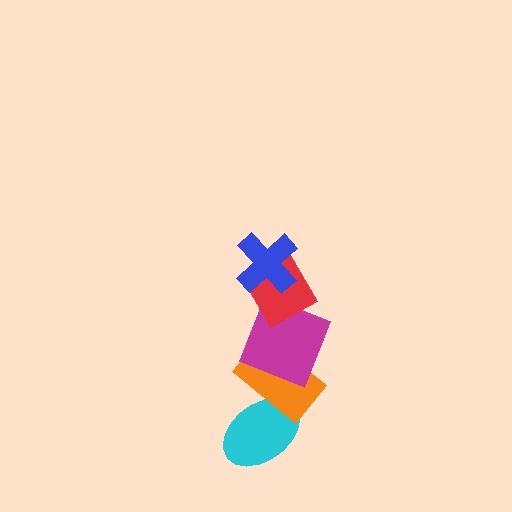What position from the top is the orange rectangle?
The orange rectangle is 4th from the top.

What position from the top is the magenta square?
The magenta square is 3rd from the top.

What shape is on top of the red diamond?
The blue cross is on top of the red diamond.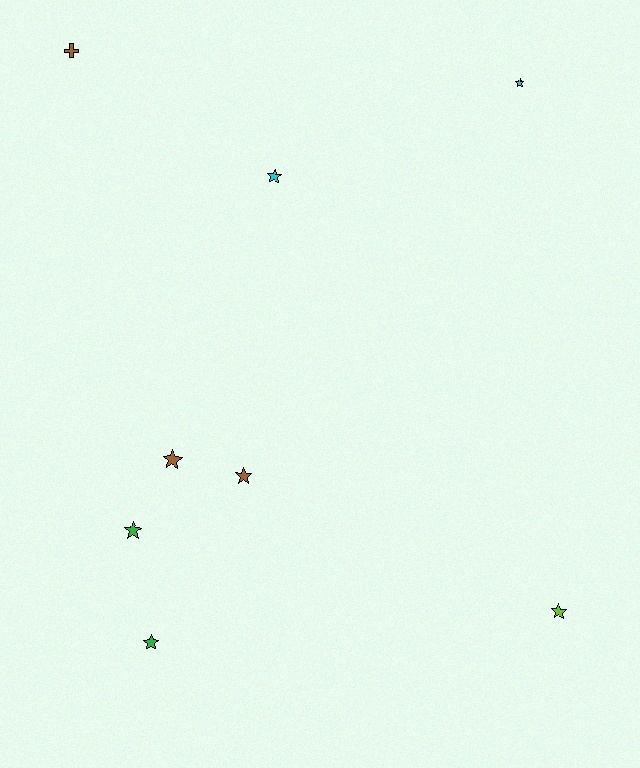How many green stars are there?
There are 2 green stars.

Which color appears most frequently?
Brown, with 3 objects.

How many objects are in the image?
There are 8 objects.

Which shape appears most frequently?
Star, with 7 objects.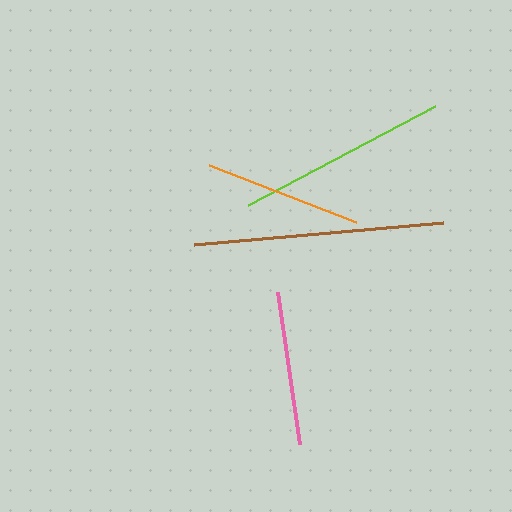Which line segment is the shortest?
The pink line is the shortest at approximately 154 pixels.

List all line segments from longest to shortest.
From longest to shortest: brown, lime, orange, pink.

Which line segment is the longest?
The brown line is the longest at approximately 249 pixels.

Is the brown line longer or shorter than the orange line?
The brown line is longer than the orange line.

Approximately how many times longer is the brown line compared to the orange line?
The brown line is approximately 1.6 times the length of the orange line.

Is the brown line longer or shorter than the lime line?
The brown line is longer than the lime line.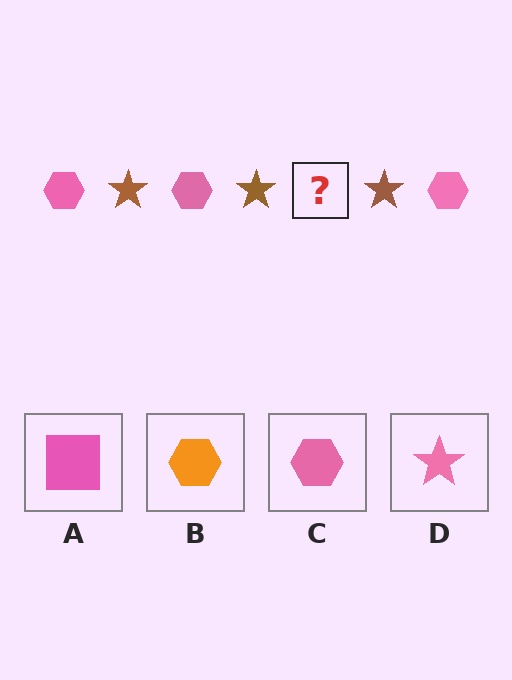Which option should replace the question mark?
Option C.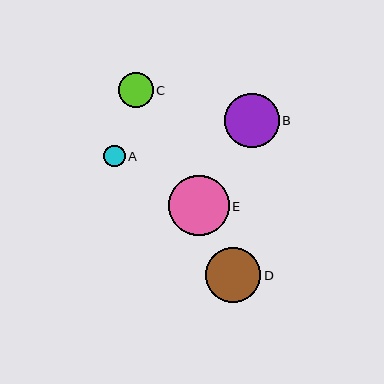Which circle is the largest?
Circle E is the largest with a size of approximately 60 pixels.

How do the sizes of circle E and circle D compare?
Circle E and circle D are approximately the same size.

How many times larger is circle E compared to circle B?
Circle E is approximately 1.1 times the size of circle B.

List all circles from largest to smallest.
From largest to smallest: E, D, B, C, A.